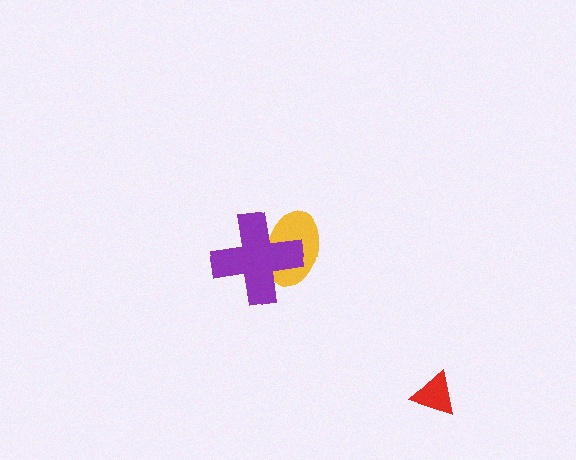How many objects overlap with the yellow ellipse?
1 object overlaps with the yellow ellipse.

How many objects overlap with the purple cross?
1 object overlaps with the purple cross.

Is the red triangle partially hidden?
No, no other shape covers it.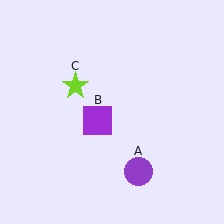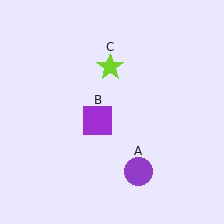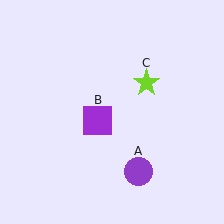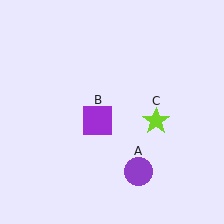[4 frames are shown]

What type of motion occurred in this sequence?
The lime star (object C) rotated clockwise around the center of the scene.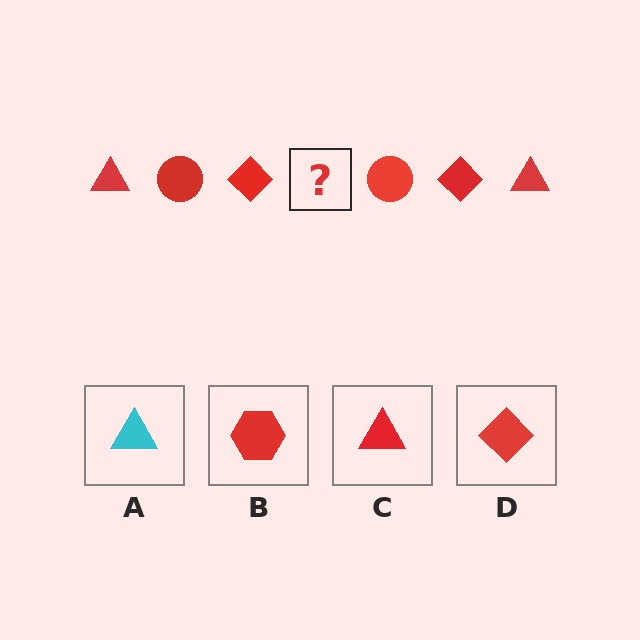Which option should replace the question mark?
Option C.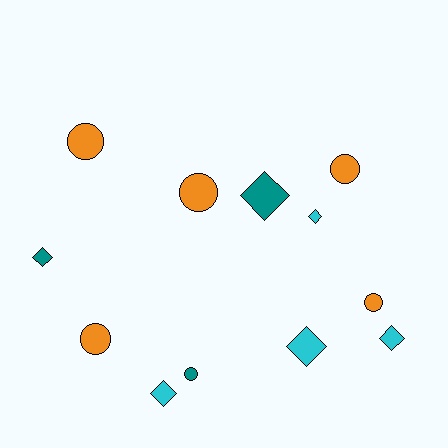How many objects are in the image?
There are 12 objects.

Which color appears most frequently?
Orange, with 5 objects.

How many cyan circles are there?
There are no cyan circles.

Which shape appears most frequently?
Circle, with 6 objects.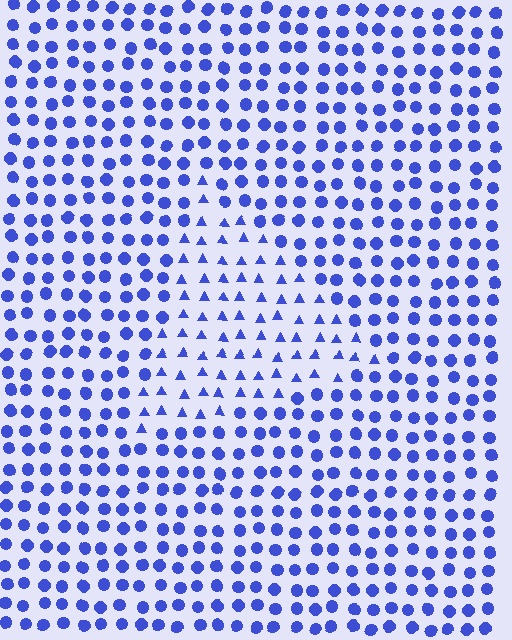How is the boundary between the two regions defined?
The boundary is defined by a change in element shape: triangles inside vs. circles outside. All elements share the same color and spacing.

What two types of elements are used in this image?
The image uses triangles inside the triangle region and circles outside it.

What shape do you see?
I see a triangle.